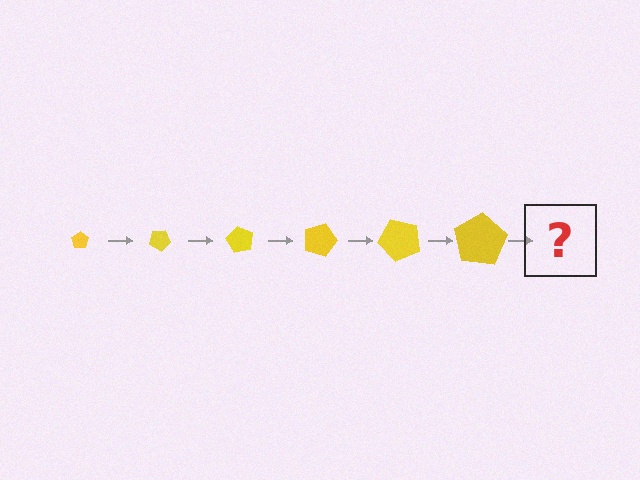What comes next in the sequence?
The next element should be a pentagon, larger than the previous one and rotated 180 degrees from the start.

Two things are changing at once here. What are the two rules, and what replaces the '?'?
The two rules are that the pentagon grows larger each step and it rotates 30 degrees each step. The '?' should be a pentagon, larger than the previous one and rotated 180 degrees from the start.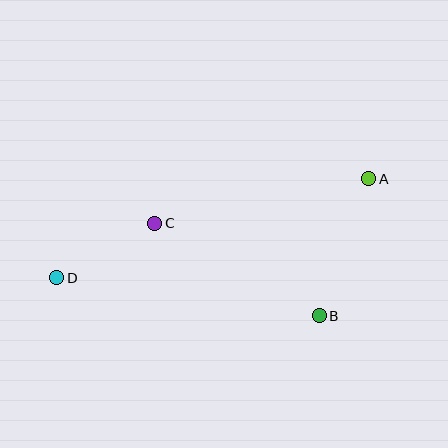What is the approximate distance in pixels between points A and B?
The distance between A and B is approximately 145 pixels.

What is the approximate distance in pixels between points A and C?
The distance between A and C is approximately 218 pixels.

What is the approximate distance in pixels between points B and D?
The distance between B and D is approximately 265 pixels.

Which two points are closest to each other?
Points C and D are closest to each other.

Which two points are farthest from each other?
Points A and D are farthest from each other.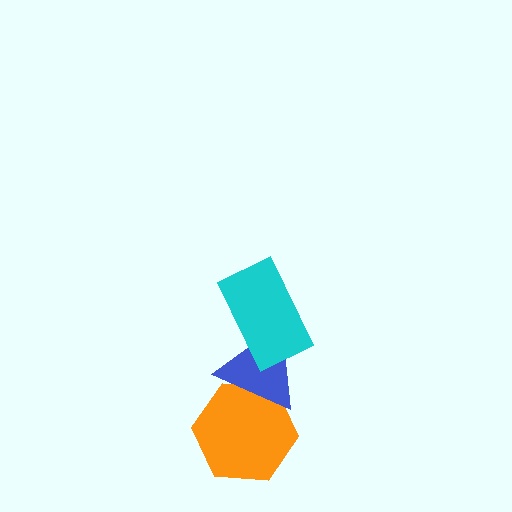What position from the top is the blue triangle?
The blue triangle is 2nd from the top.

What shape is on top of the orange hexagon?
The blue triangle is on top of the orange hexagon.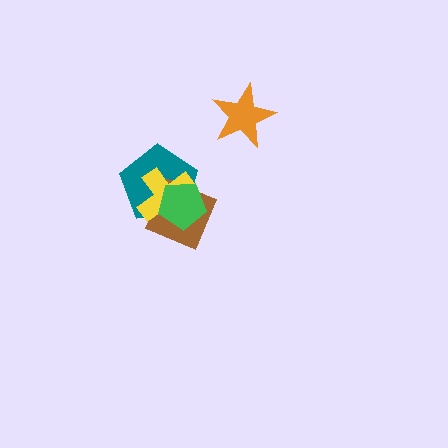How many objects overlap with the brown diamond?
3 objects overlap with the brown diamond.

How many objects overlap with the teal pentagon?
3 objects overlap with the teal pentagon.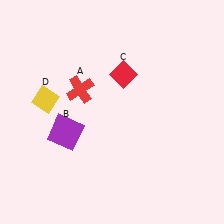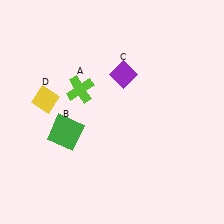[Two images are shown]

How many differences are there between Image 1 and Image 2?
There are 3 differences between the two images.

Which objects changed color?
A changed from red to lime. B changed from purple to green. C changed from red to purple.